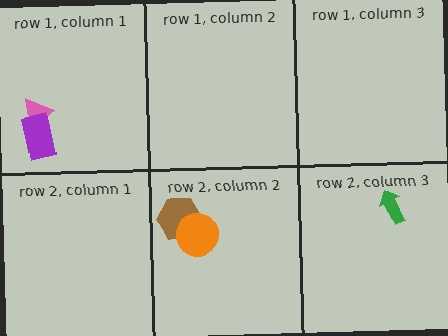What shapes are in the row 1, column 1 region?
The pink triangle, the purple rectangle.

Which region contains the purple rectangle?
The row 1, column 1 region.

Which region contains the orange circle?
The row 2, column 2 region.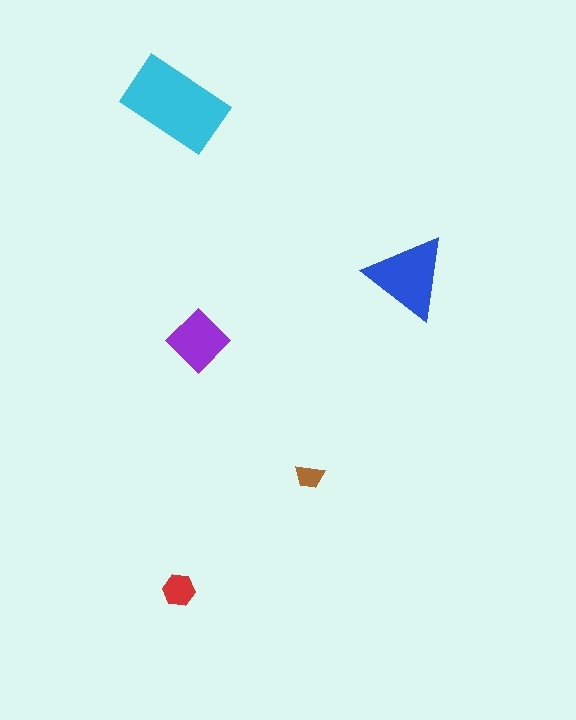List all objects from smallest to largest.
The brown trapezoid, the red hexagon, the purple diamond, the blue triangle, the cyan rectangle.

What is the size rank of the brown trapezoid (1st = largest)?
5th.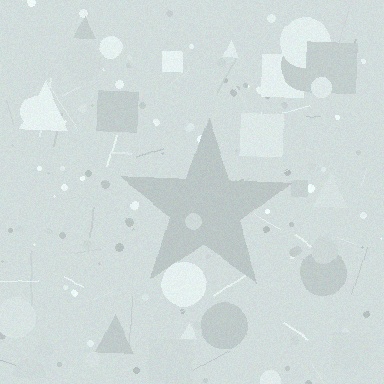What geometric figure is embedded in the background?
A star is embedded in the background.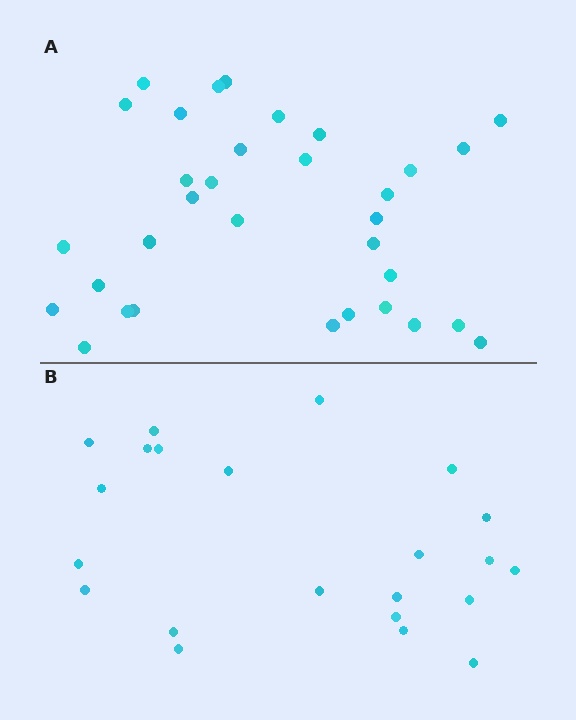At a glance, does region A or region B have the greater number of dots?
Region A (the top region) has more dots.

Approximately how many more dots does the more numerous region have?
Region A has roughly 12 or so more dots than region B.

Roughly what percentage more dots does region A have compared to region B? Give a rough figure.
About 50% more.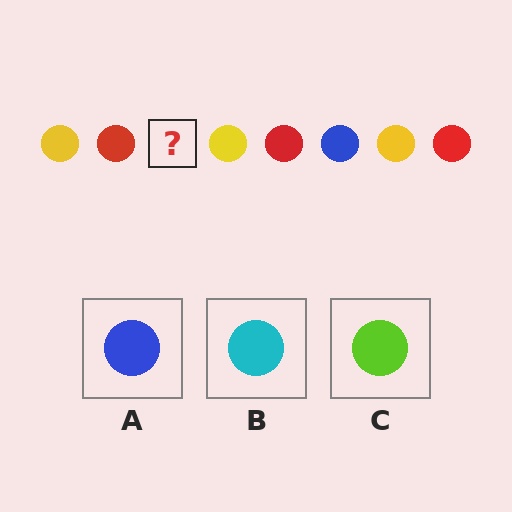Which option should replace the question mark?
Option A.